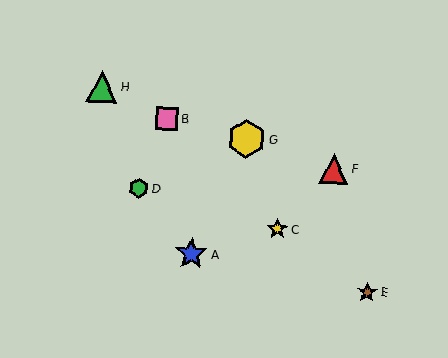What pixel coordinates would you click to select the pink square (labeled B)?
Click at (167, 119) to select the pink square B.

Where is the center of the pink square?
The center of the pink square is at (167, 119).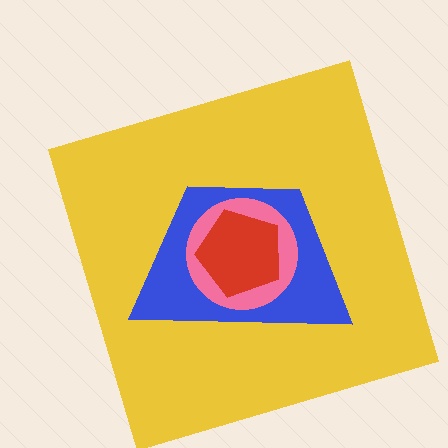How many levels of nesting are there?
4.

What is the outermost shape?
The yellow square.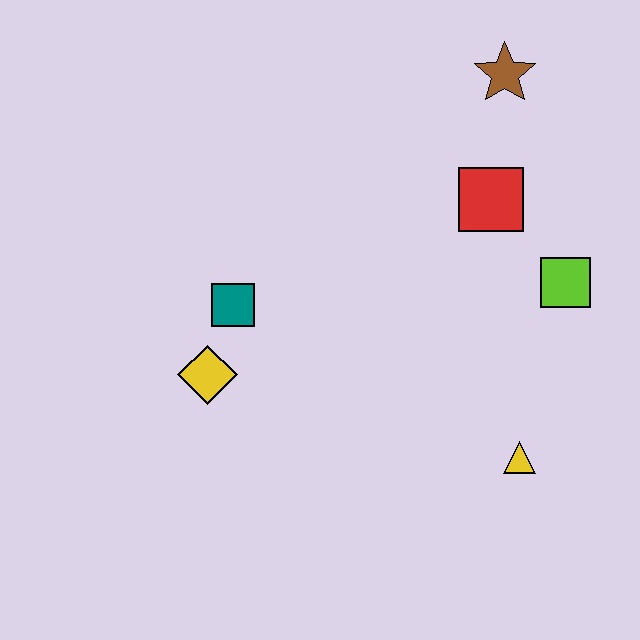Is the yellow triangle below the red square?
Yes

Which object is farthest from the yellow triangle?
The brown star is farthest from the yellow triangle.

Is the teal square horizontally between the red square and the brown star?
No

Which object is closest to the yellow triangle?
The lime square is closest to the yellow triangle.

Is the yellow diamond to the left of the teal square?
Yes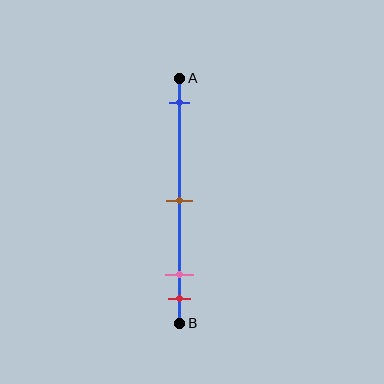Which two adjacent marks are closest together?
The pink and red marks are the closest adjacent pair.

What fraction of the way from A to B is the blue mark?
The blue mark is approximately 10% (0.1) of the way from A to B.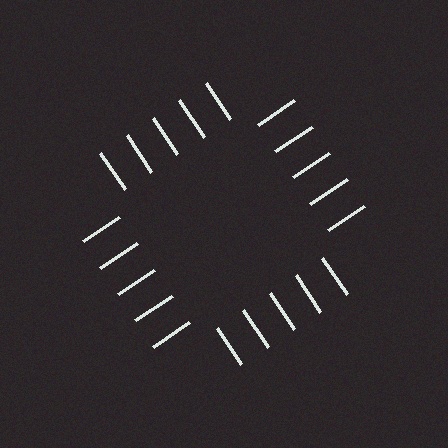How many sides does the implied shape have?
4 sides — the line-ends trace a square.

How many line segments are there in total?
20 — 5 along each of the 4 edges.